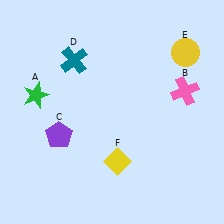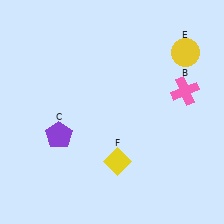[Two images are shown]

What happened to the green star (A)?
The green star (A) was removed in Image 2. It was in the top-left area of Image 1.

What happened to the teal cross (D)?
The teal cross (D) was removed in Image 2. It was in the top-left area of Image 1.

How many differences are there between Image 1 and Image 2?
There are 2 differences between the two images.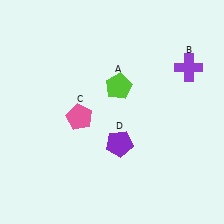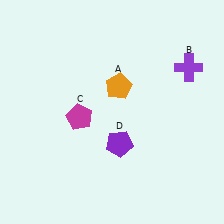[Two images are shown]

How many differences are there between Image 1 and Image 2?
There are 2 differences between the two images.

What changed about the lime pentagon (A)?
In Image 1, A is lime. In Image 2, it changed to orange.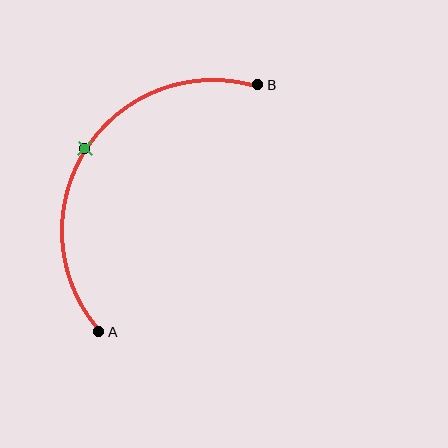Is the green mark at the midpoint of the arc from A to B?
Yes. The green mark lies on the arc at equal arc-length from both A and B — it is the arc midpoint.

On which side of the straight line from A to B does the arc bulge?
The arc bulges to the left of the straight line connecting A and B.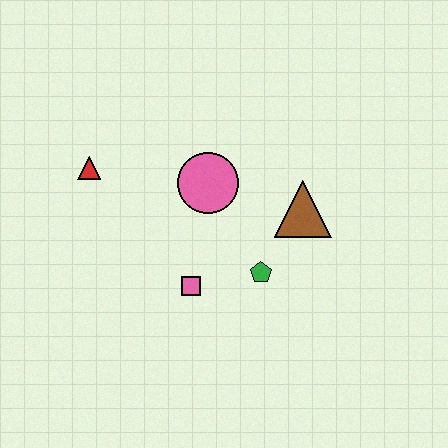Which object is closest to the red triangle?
The pink circle is closest to the red triangle.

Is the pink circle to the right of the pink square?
Yes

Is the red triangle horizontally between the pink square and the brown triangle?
No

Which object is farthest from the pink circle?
The red triangle is farthest from the pink circle.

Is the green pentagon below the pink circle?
Yes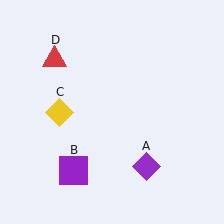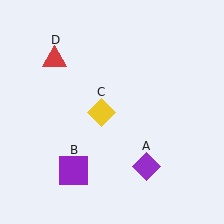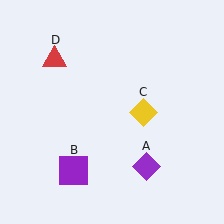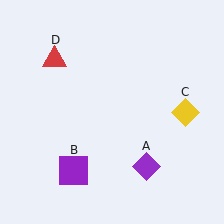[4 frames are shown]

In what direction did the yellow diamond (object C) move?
The yellow diamond (object C) moved right.